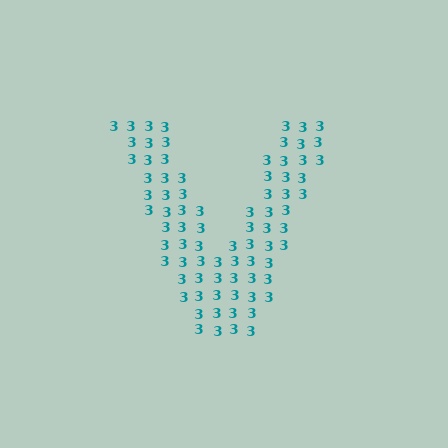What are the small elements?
The small elements are digit 3's.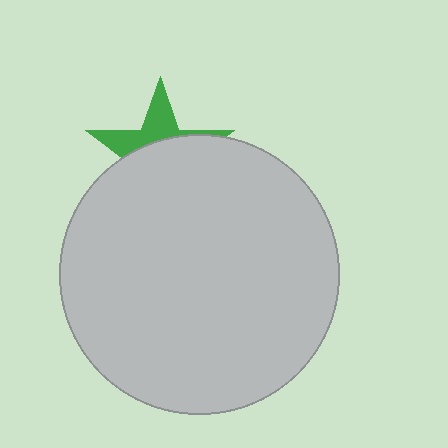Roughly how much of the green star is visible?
A small part of it is visible (roughly 36%).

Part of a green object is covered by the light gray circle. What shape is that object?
It is a star.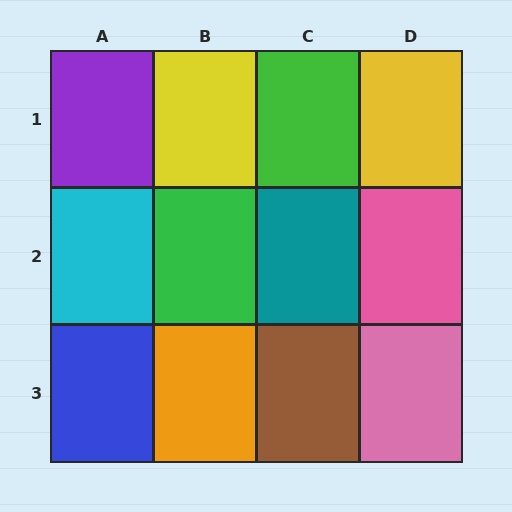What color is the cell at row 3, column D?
Pink.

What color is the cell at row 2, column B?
Green.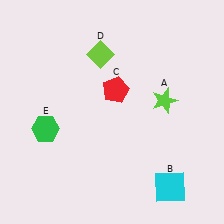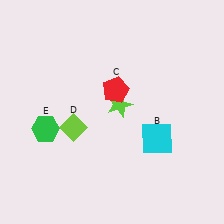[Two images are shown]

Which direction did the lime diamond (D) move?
The lime diamond (D) moved down.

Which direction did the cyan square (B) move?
The cyan square (B) moved up.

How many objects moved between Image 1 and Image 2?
3 objects moved between the two images.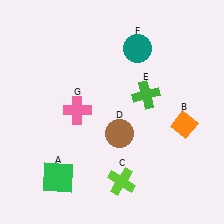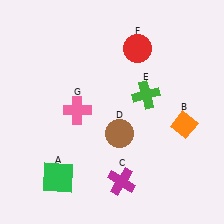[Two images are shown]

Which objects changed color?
C changed from lime to magenta. F changed from teal to red.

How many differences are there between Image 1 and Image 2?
There are 2 differences between the two images.